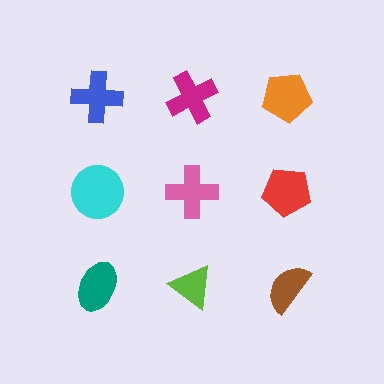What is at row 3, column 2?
A lime triangle.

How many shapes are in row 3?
3 shapes.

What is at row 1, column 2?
A magenta cross.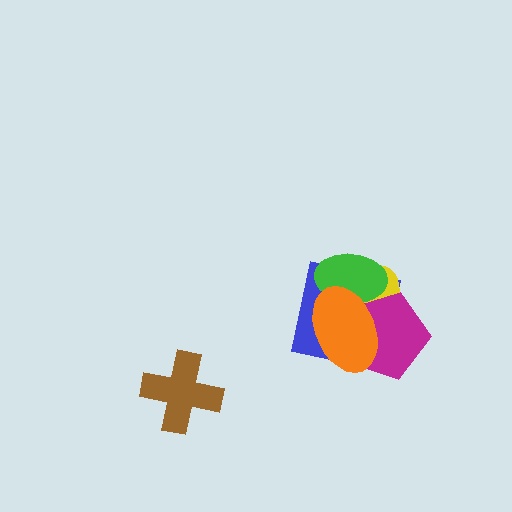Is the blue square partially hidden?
Yes, it is partially covered by another shape.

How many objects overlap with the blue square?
4 objects overlap with the blue square.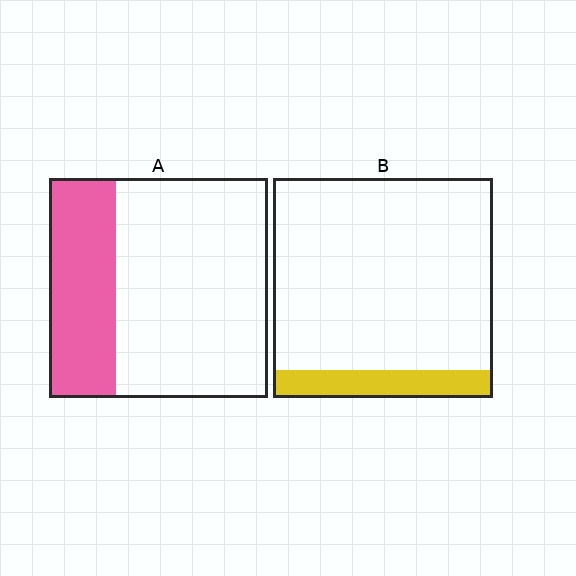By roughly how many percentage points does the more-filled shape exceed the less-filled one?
By roughly 20 percentage points (A over B).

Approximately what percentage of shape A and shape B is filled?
A is approximately 30% and B is approximately 15%.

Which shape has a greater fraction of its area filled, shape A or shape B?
Shape A.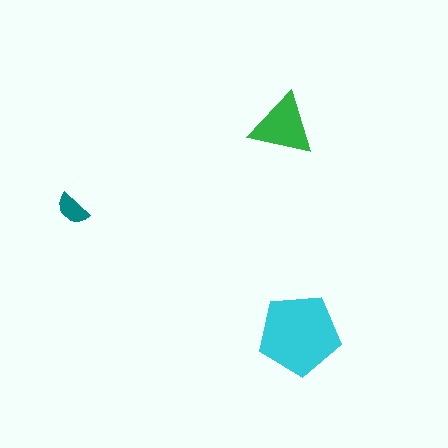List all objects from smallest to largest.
The teal semicircle, the green triangle, the cyan pentagon.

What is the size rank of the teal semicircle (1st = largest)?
3rd.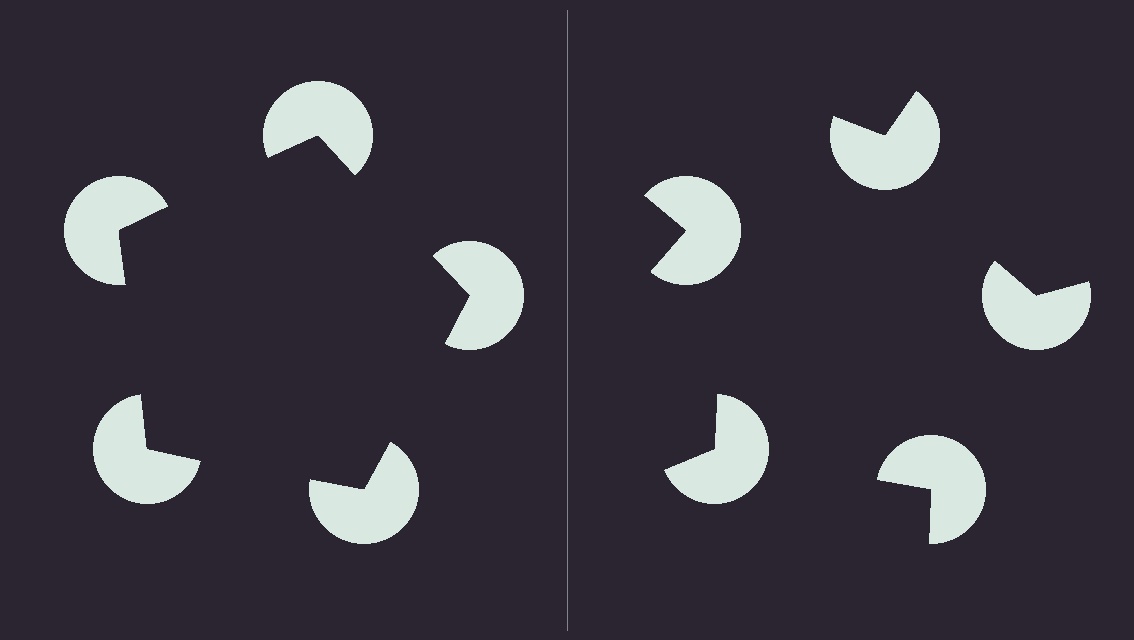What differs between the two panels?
The pac-man discs are positioned identically on both sides; only the wedge orientations differ. On the left they align to a pentagon; on the right they are misaligned.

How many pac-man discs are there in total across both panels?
10 — 5 on each side.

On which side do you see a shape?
An illusory pentagon appears on the left side. On the right side the wedge cuts are rotated, so no coherent shape forms.